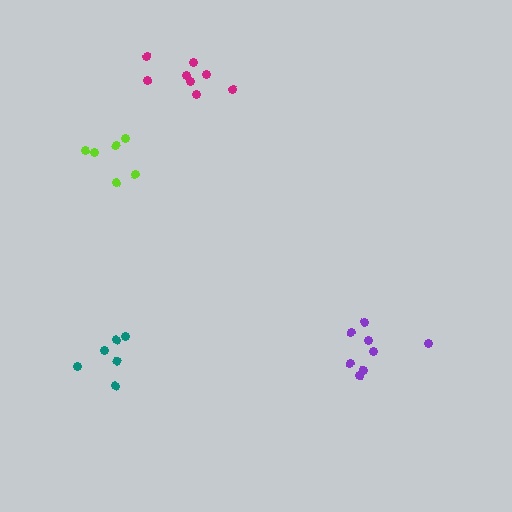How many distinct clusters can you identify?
There are 4 distinct clusters.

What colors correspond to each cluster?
The clusters are colored: teal, purple, magenta, lime.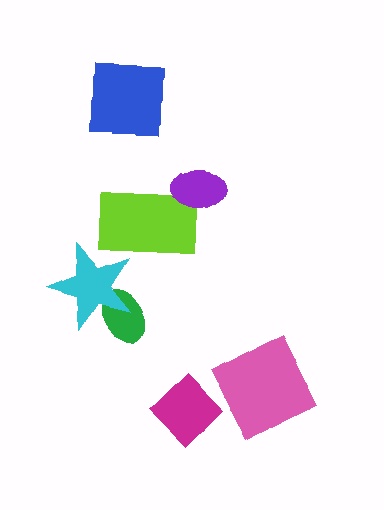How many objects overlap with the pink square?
0 objects overlap with the pink square.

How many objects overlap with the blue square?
0 objects overlap with the blue square.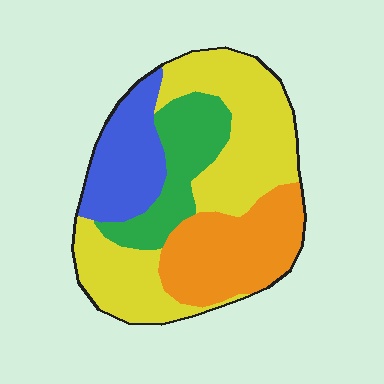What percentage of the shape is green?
Green covers roughly 15% of the shape.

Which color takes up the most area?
Yellow, at roughly 40%.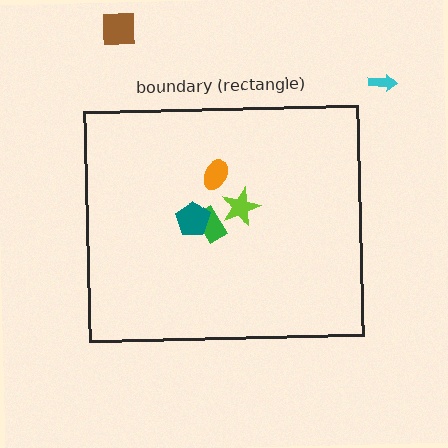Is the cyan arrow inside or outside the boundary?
Outside.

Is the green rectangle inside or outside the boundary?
Inside.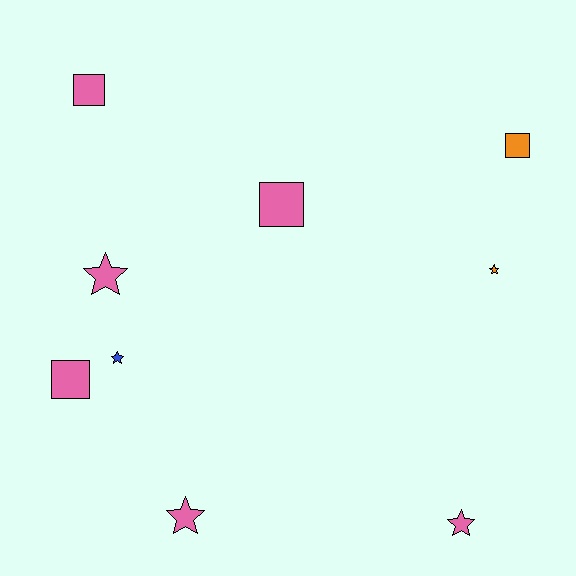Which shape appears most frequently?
Star, with 5 objects.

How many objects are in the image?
There are 9 objects.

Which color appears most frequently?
Pink, with 6 objects.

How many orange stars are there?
There is 1 orange star.